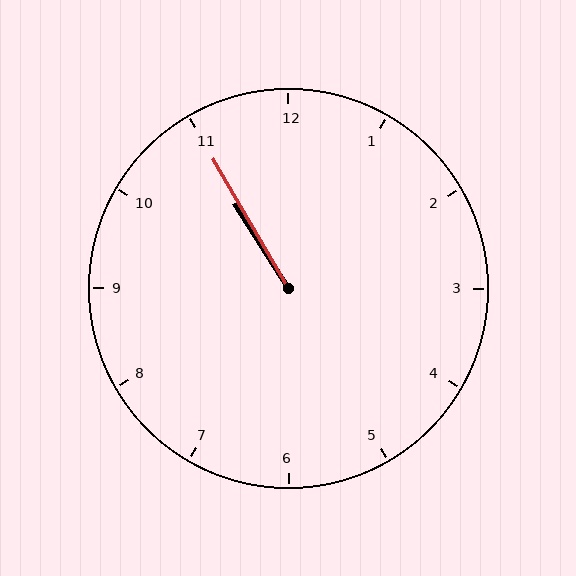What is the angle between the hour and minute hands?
Approximately 2 degrees.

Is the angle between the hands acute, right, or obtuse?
It is acute.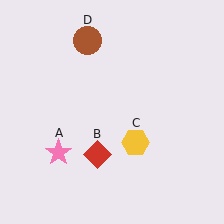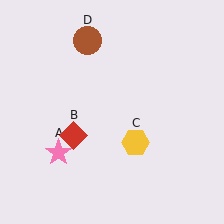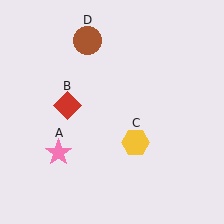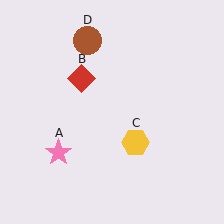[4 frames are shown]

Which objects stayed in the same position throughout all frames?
Pink star (object A) and yellow hexagon (object C) and brown circle (object D) remained stationary.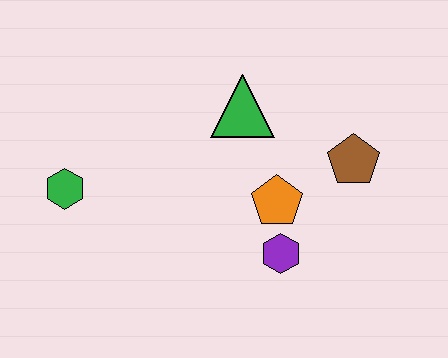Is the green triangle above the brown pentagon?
Yes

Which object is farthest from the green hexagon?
The brown pentagon is farthest from the green hexagon.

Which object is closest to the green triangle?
The orange pentagon is closest to the green triangle.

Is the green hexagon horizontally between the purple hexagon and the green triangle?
No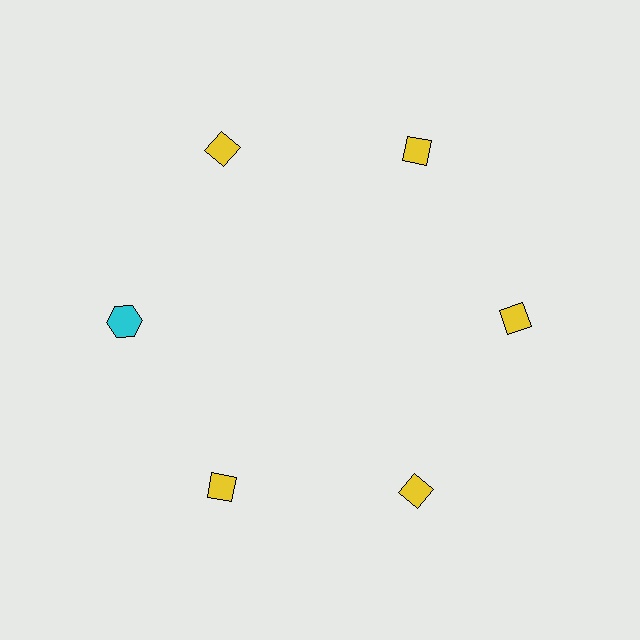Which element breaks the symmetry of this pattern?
The cyan hexagon at roughly the 9 o'clock position breaks the symmetry. All other shapes are yellow diamonds.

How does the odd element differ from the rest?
It differs in both color (cyan instead of yellow) and shape (hexagon instead of diamond).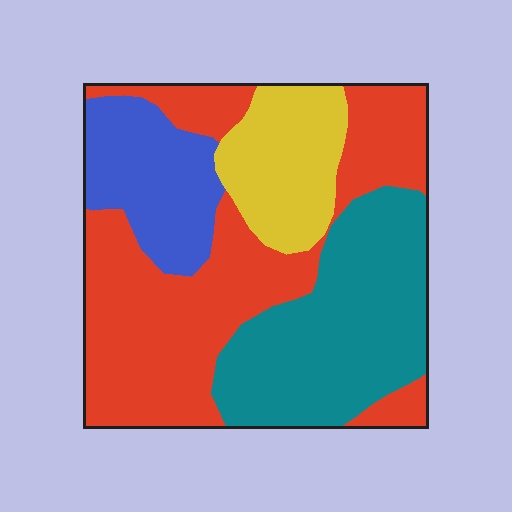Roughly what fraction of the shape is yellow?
Yellow covers around 15% of the shape.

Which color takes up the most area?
Red, at roughly 40%.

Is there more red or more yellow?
Red.